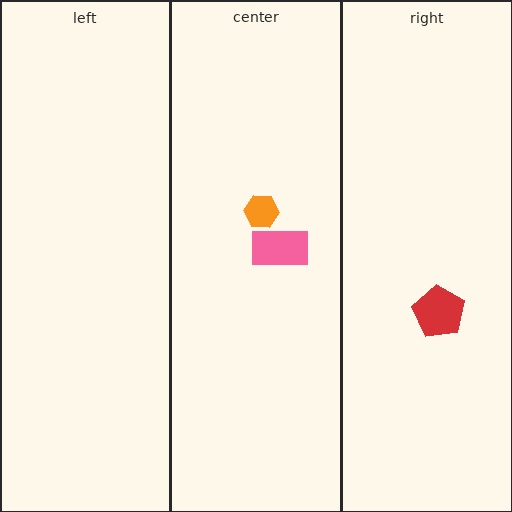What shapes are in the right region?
The red pentagon.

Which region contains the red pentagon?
The right region.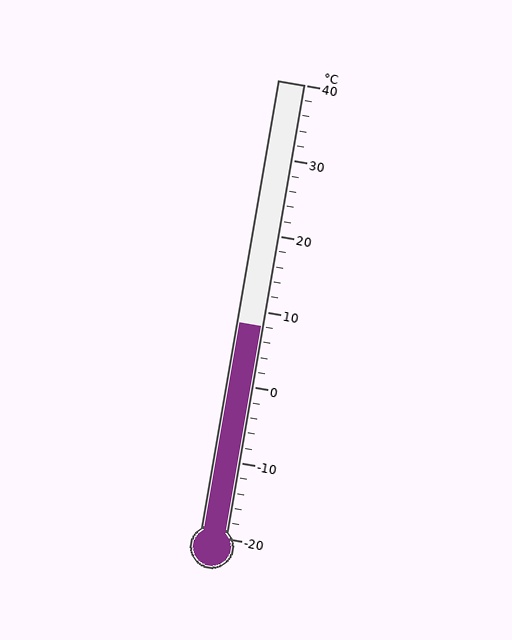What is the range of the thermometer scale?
The thermometer scale ranges from -20°C to 40°C.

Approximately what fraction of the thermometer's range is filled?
The thermometer is filled to approximately 45% of its range.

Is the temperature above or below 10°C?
The temperature is below 10°C.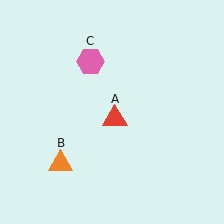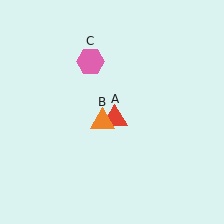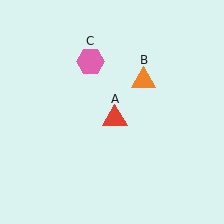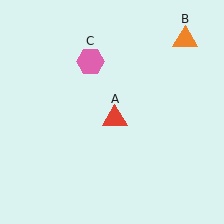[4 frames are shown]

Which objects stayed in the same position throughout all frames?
Red triangle (object A) and pink hexagon (object C) remained stationary.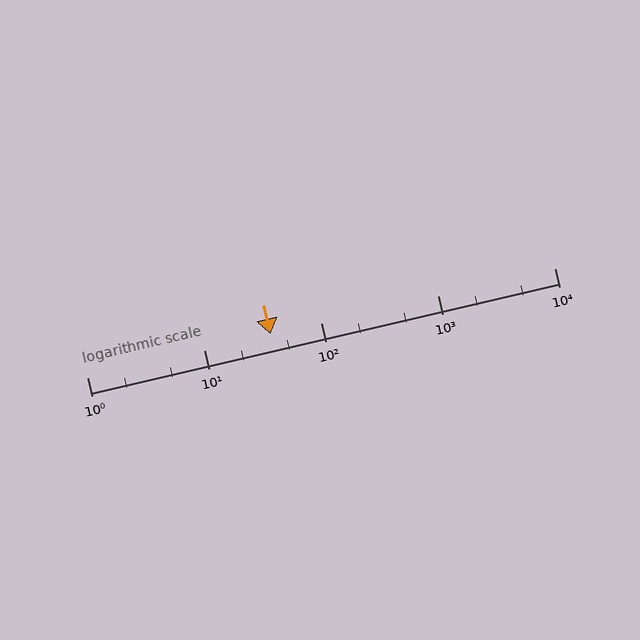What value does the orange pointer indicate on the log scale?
The pointer indicates approximately 37.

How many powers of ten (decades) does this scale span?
The scale spans 4 decades, from 1 to 10000.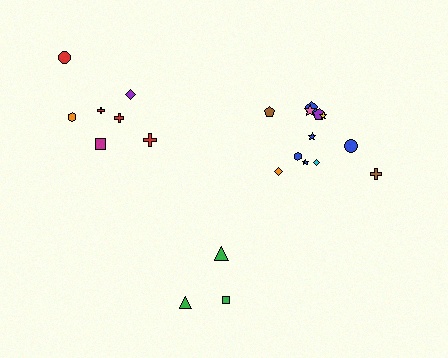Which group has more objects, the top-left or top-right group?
The top-right group.